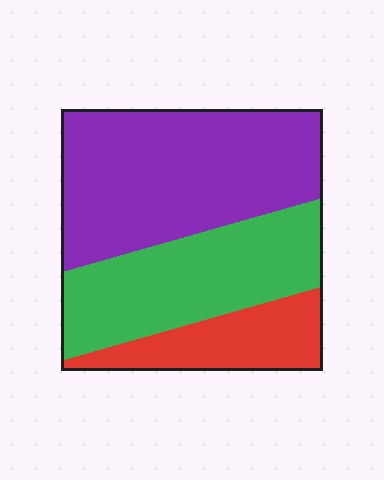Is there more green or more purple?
Purple.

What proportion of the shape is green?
Green covers 34% of the shape.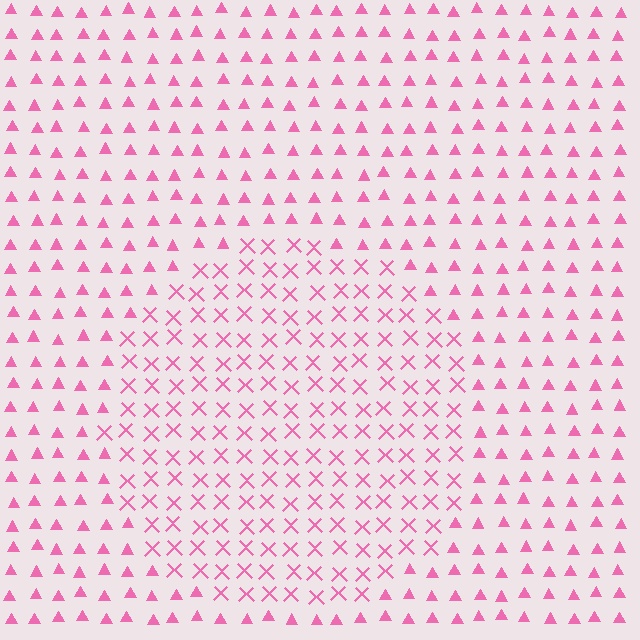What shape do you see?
I see a circle.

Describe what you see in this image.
The image is filled with small pink elements arranged in a uniform grid. A circle-shaped region contains X marks, while the surrounding area contains triangles. The boundary is defined purely by the change in element shape.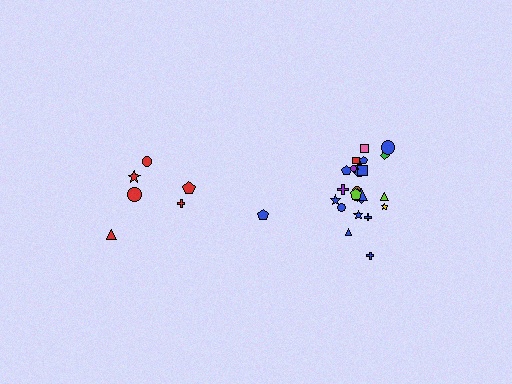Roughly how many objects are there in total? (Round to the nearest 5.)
Roughly 30 objects in total.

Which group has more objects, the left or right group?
The right group.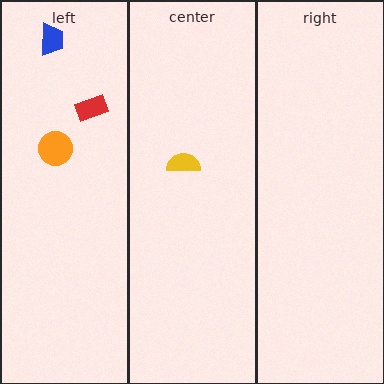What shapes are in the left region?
The red rectangle, the orange circle, the blue trapezoid.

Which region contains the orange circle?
The left region.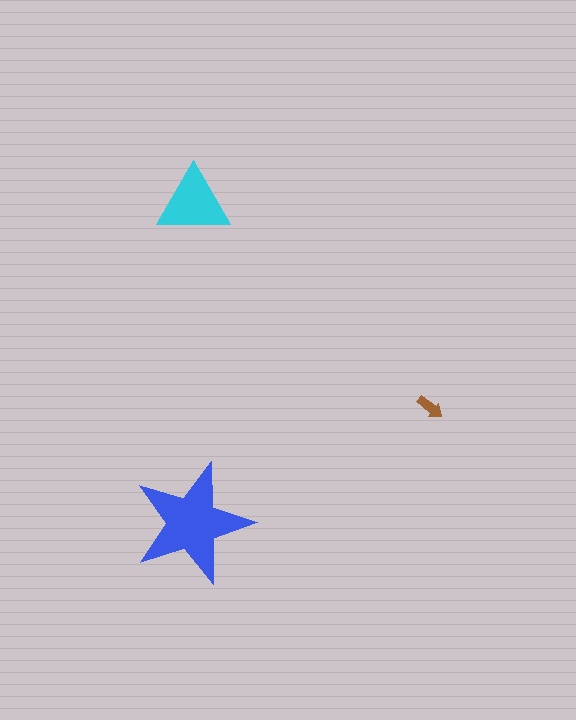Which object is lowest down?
The blue star is bottommost.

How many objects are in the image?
There are 3 objects in the image.